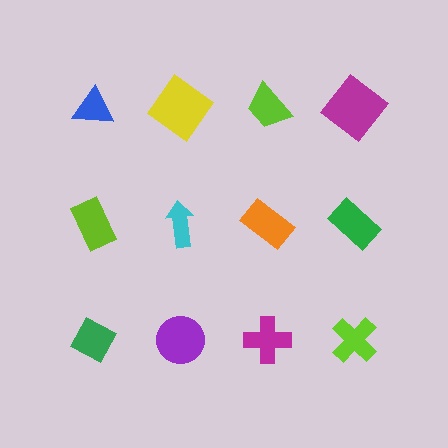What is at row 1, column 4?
A magenta diamond.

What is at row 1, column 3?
A lime trapezoid.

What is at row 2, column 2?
A cyan arrow.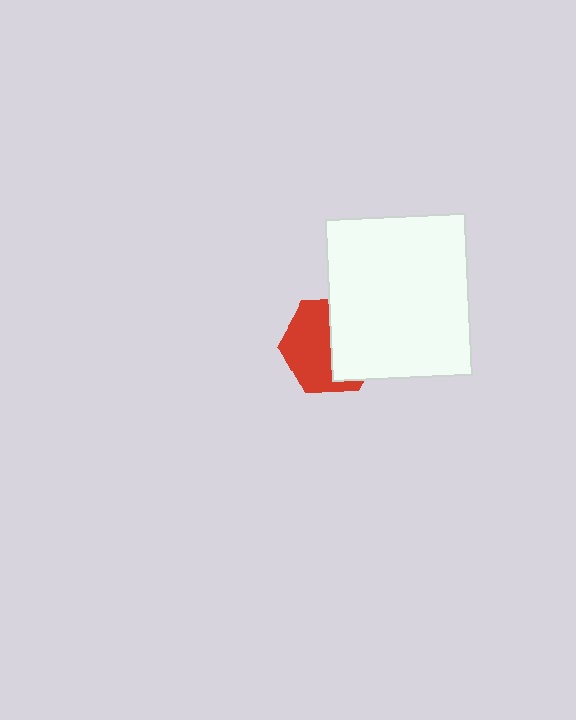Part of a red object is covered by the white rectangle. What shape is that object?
It is a hexagon.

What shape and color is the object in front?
The object in front is a white rectangle.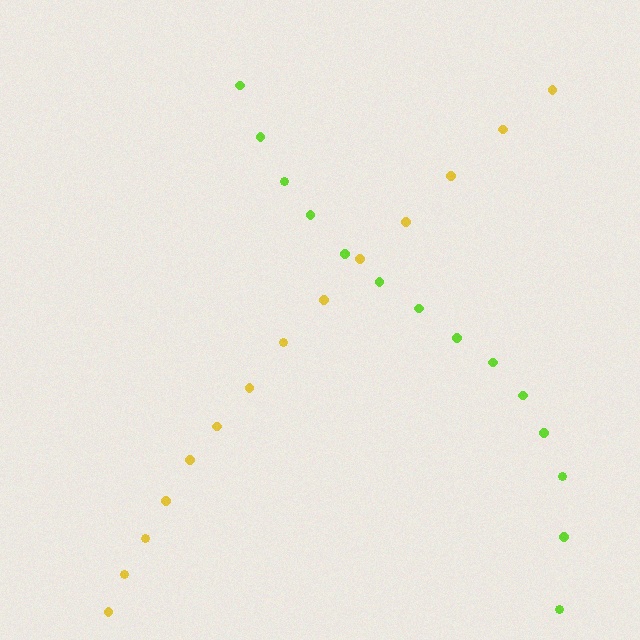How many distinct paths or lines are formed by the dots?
There are 2 distinct paths.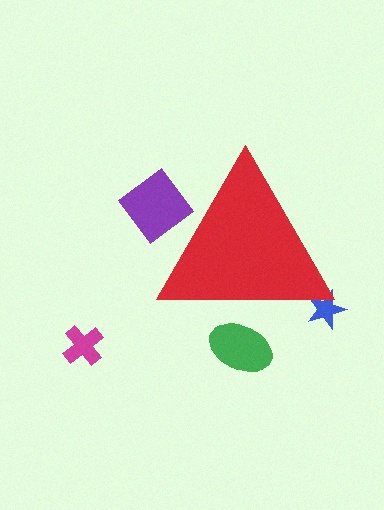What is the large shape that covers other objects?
A red triangle.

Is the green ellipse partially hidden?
Yes, the green ellipse is partially hidden behind the red triangle.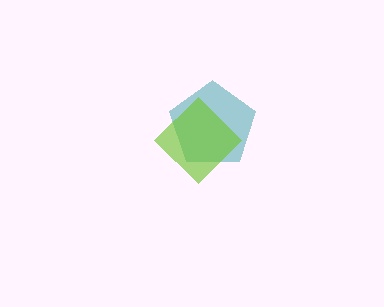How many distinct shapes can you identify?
There are 2 distinct shapes: a teal pentagon, a lime diamond.